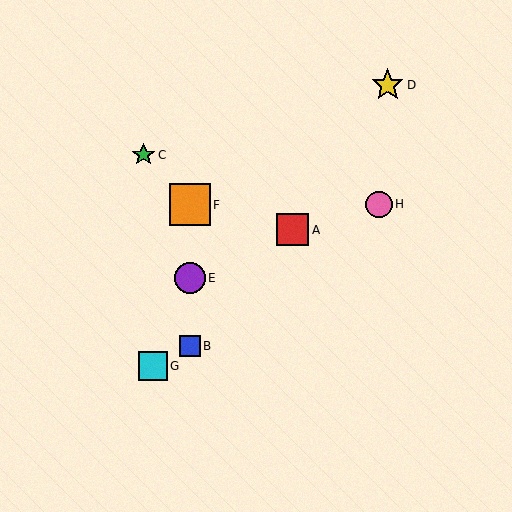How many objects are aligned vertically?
3 objects (B, E, F) are aligned vertically.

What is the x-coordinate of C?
Object C is at x≈143.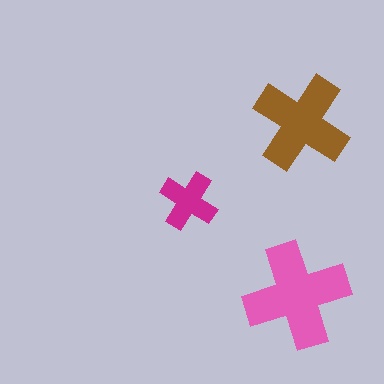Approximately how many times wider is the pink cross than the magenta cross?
About 2 times wider.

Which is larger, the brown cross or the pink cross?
The pink one.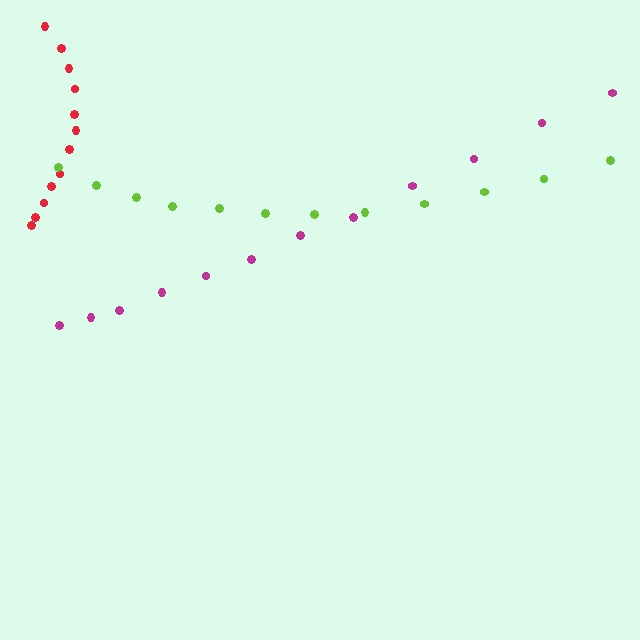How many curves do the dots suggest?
There are 3 distinct paths.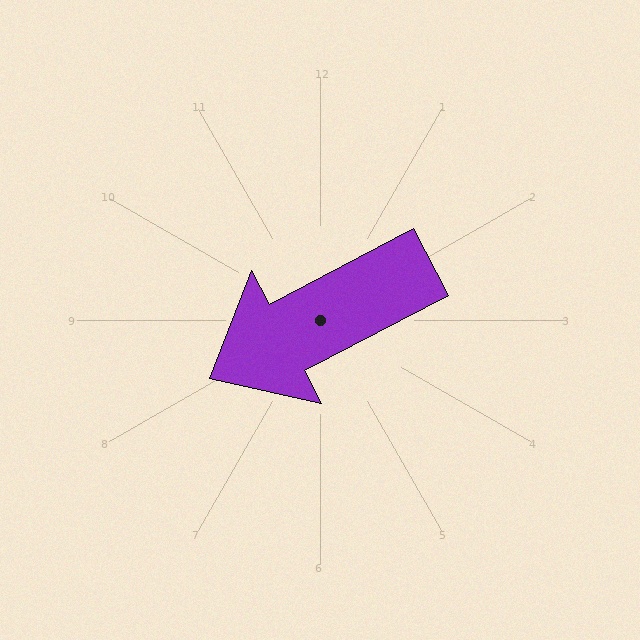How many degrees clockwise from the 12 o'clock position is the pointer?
Approximately 242 degrees.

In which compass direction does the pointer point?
Southwest.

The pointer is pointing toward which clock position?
Roughly 8 o'clock.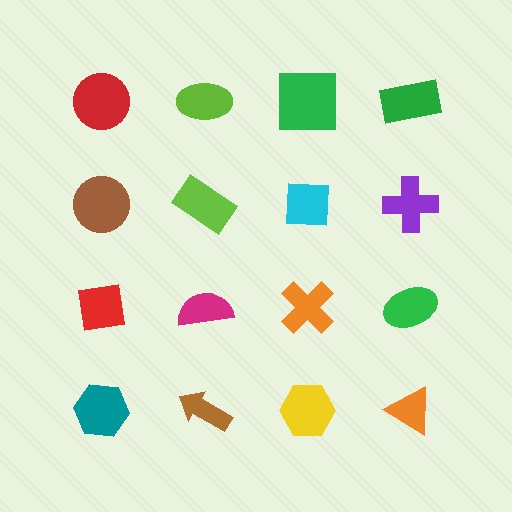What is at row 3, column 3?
An orange cross.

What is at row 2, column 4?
A purple cross.